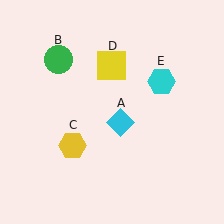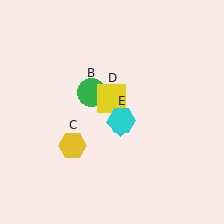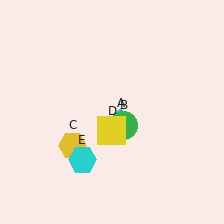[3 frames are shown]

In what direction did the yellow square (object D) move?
The yellow square (object D) moved down.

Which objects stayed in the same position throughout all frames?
Cyan diamond (object A) and yellow hexagon (object C) remained stationary.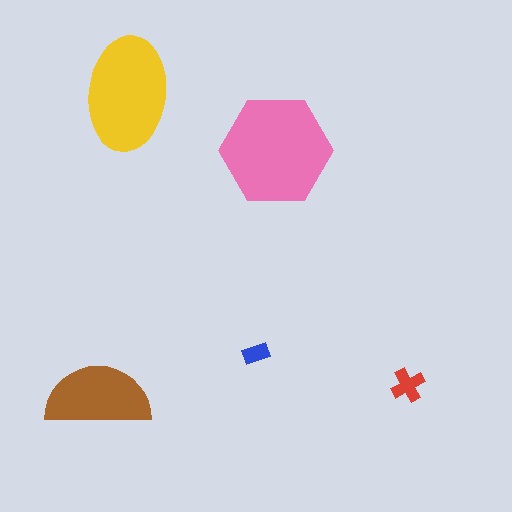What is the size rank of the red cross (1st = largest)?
4th.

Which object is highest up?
The yellow ellipse is topmost.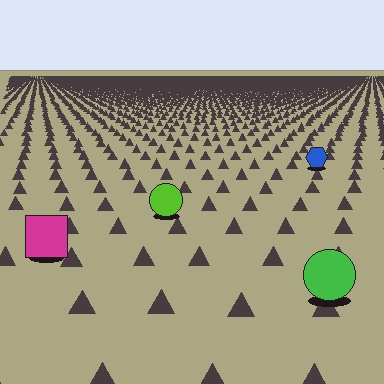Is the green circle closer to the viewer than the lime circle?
Yes. The green circle is closer — you can tell from the texture gradient: the ground texture is coarser near it.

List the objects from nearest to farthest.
From nearest to farthest: the green circle, the magenta square, the lime circle, the blue hexagon.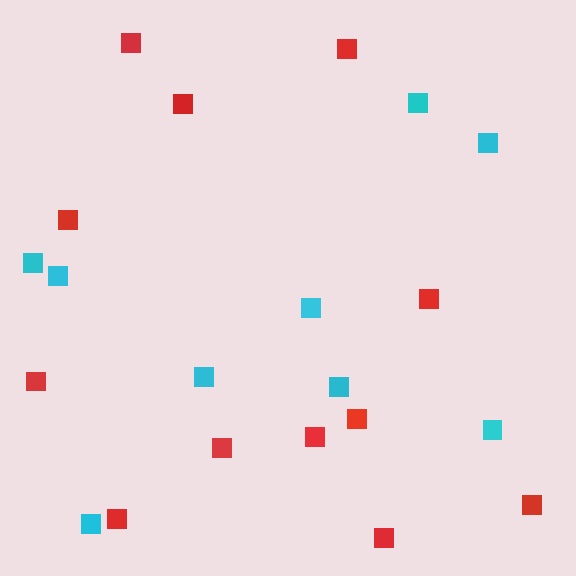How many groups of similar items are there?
There are 2 groups: one group of cyan squares (9) and one group of red squares (12).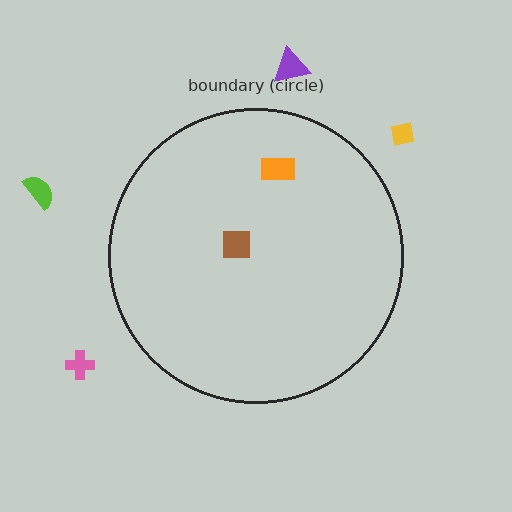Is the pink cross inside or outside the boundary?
Outside.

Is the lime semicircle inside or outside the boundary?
Outside.